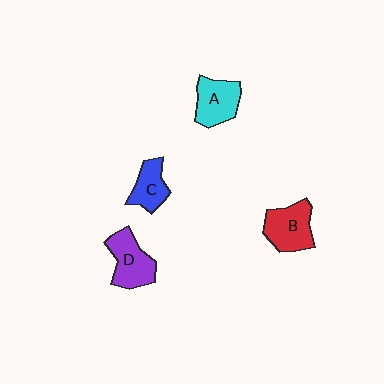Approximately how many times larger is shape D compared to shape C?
Approximately 1.4 times.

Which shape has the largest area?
Shape B (red).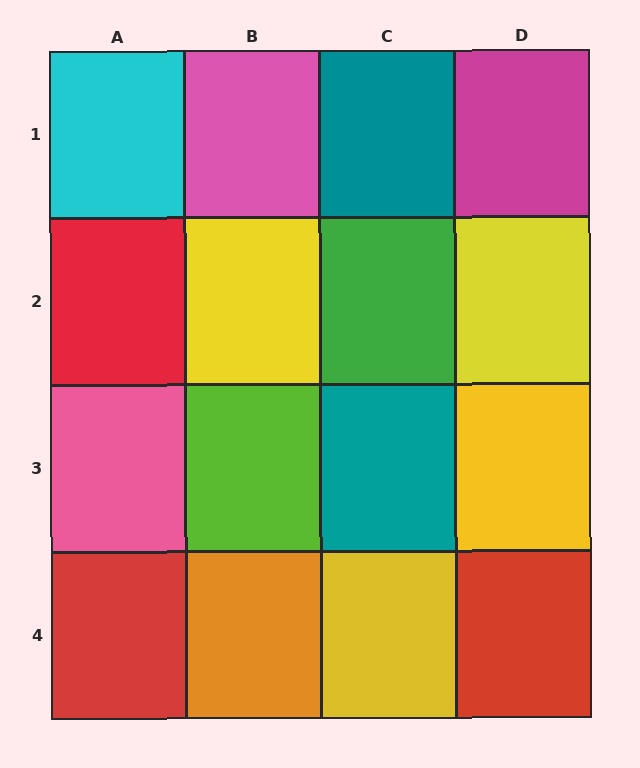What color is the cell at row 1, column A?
Cyan.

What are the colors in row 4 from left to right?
Red, orange, yellow, red.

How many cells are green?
1 cell is green.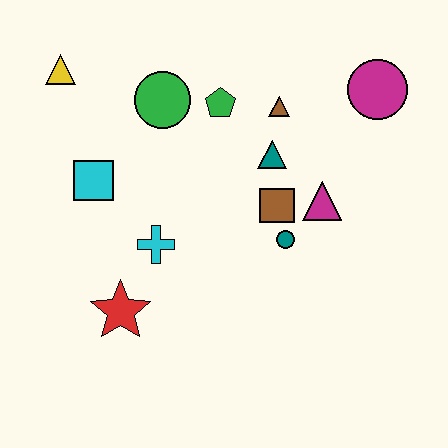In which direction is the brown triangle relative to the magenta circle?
The brown triangle is to the left of the magenta circle.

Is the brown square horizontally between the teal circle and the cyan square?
Yes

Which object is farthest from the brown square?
The yellow triangle is farthest from the brown square.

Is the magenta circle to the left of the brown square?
No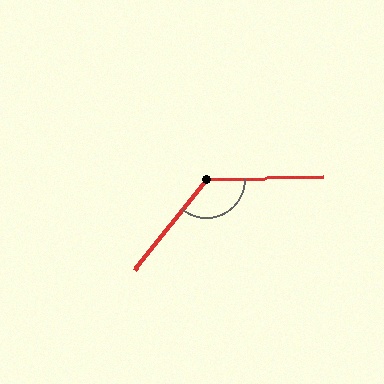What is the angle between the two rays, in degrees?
Approximately 129 degrees.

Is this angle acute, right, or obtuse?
It is obtuse.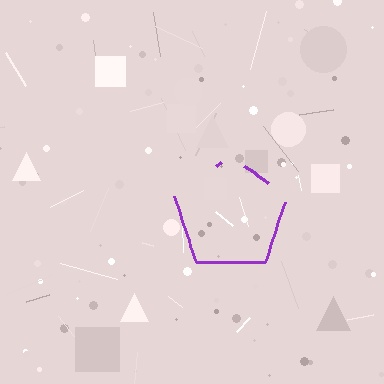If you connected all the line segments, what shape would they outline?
They would outline a pentagon.